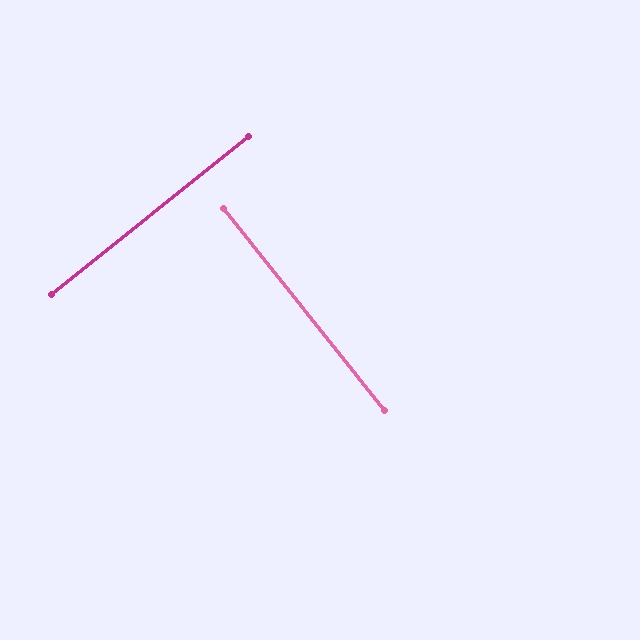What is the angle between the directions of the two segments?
Approximately 90 degrees.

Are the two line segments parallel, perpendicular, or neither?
Perpendicular — they meet at approximately 90°.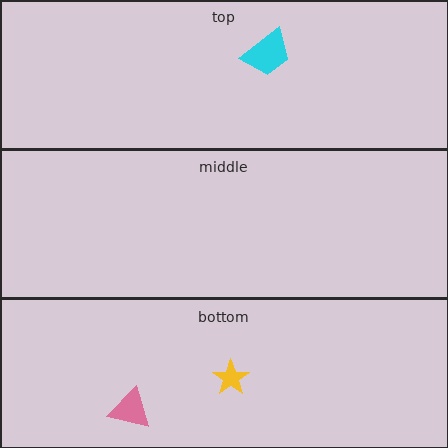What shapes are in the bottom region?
The yellow star, the pink triangle.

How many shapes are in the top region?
1.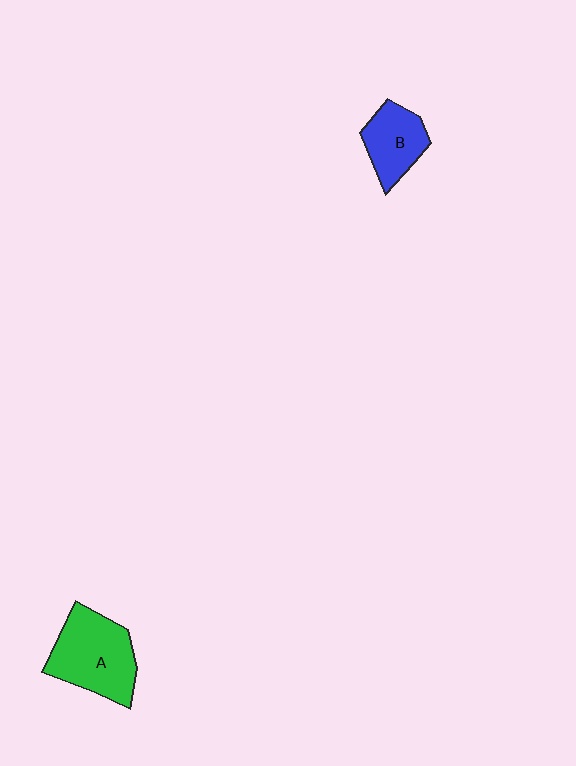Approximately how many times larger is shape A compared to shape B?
Approximately 1.6 times.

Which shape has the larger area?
Shape A (green).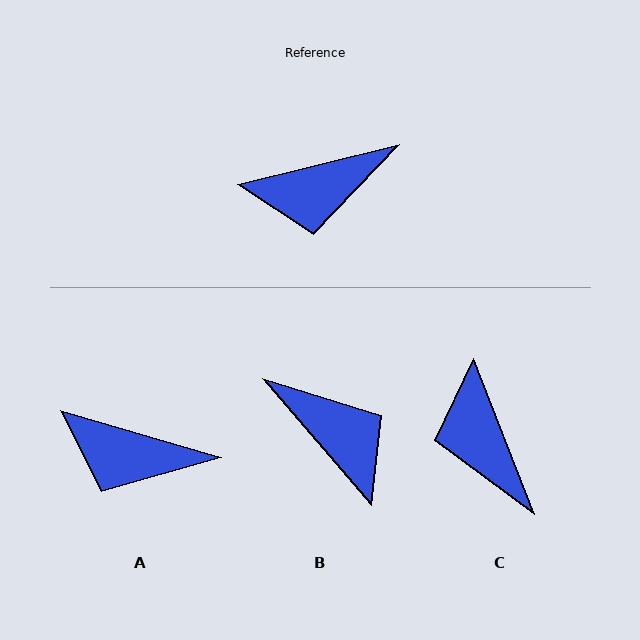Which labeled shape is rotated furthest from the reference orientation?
B, about 117 degrees away.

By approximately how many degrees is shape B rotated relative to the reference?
Approximately 117 degrees counter-clockwise.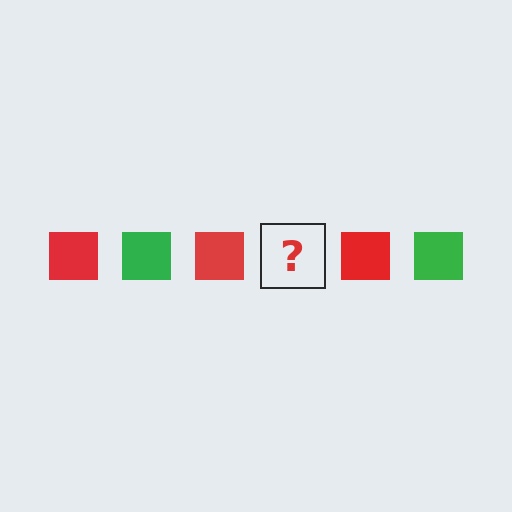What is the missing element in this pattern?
The missing element is a green square.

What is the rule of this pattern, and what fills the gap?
The rule is that the pattern cycles through red, green squares. The gap should be filled with a green square.